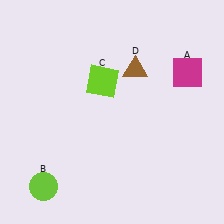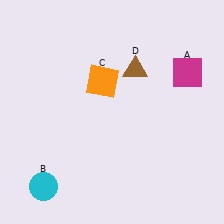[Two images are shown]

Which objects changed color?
B changed from lime to cyan. C changed from lime to orange.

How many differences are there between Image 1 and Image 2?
There are 2 differences between the two images.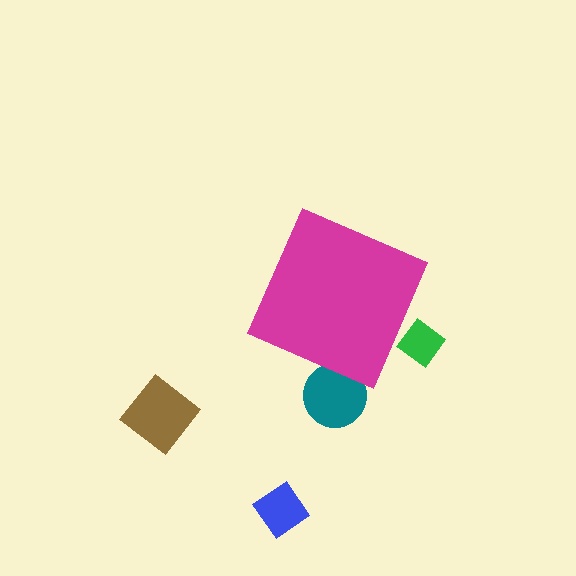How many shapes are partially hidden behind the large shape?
3 shapes are partially hidden.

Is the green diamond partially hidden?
Yes, the green diamond is partially hidden behind the magenta diamond.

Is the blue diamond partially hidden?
No, the blue diamond is fully visible.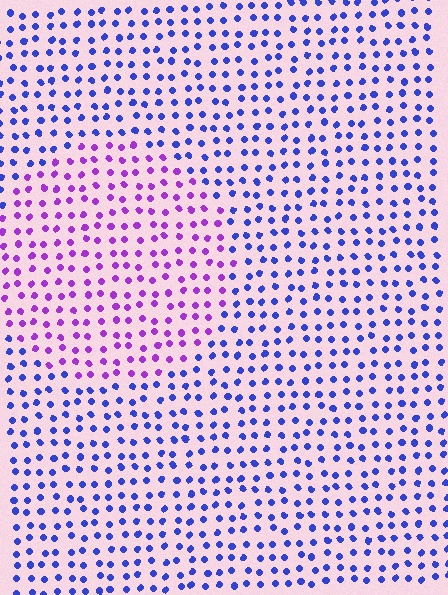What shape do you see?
I see a circle.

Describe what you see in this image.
The image is filled with small blue elements in a uniform arrangement. A circle-shaped region is visible where the elements are tinted to a slightly different hue, forming a subtle color boundary.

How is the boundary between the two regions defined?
The boundary is defined purely by a slight shift in hue (about 49 degrees). Spacing, size, and orientation are identical on both sides.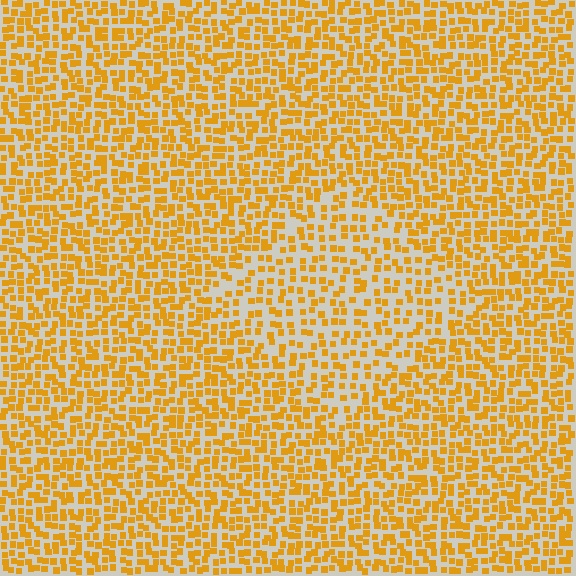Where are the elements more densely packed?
The elements are more densely packed outside the diamond boundary.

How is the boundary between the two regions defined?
The boundary is defined by a change in element density (approximately 1.6x ratio). All elements are the same color, size, and shape.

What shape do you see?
I see a diamond.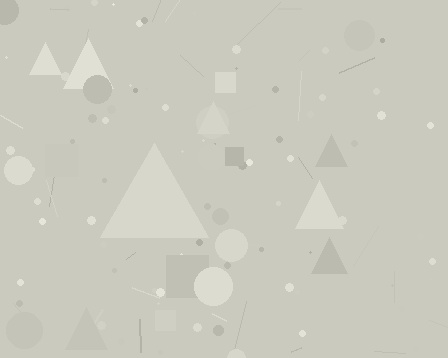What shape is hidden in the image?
A triangle is hidden in the image.